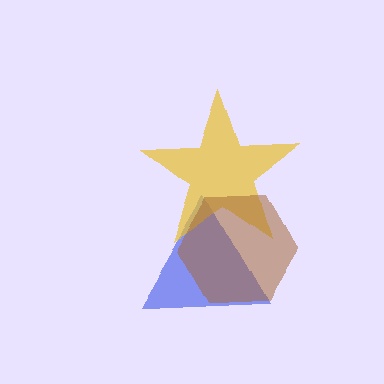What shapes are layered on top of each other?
The layered shapes are: a blue triangle, a yellow star, a brown hexagon.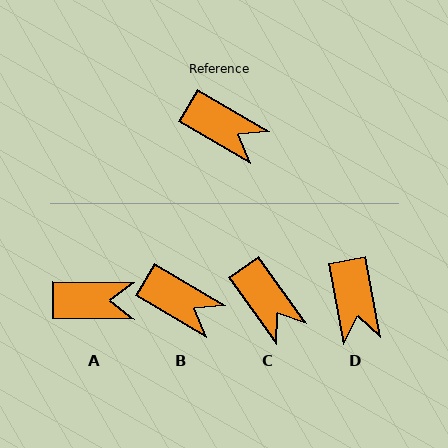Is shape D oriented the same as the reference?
No, it is off by about 50 degrees.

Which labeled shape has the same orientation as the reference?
B.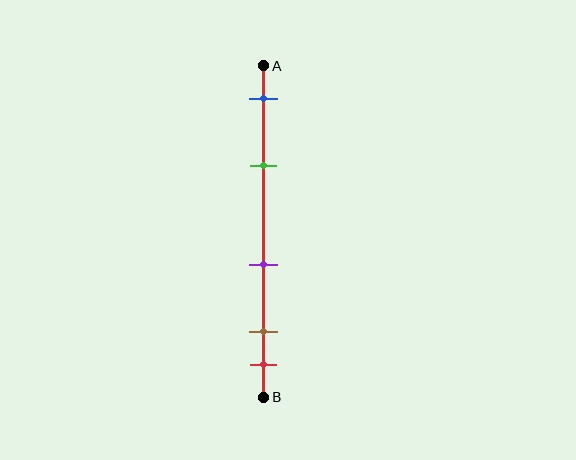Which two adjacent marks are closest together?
The brown and red marks are the closest adjacent pair.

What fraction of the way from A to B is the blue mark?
The blue mark is approximately 10% (0.1) of the way from A to B.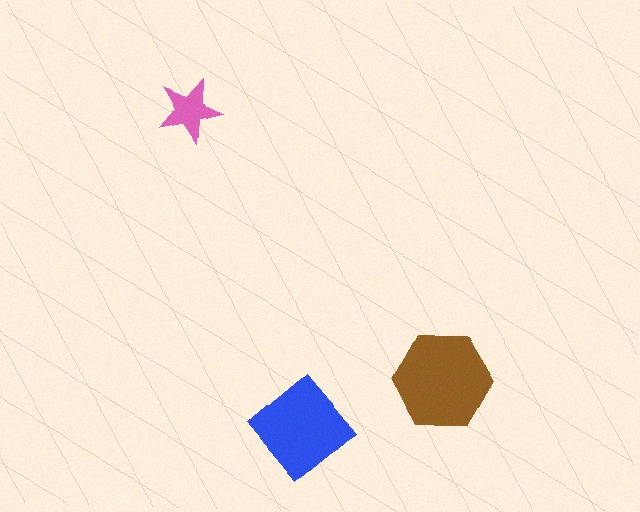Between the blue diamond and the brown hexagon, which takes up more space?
The brown hexagon.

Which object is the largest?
The brown hexagon.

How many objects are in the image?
There are 3 objects in the image.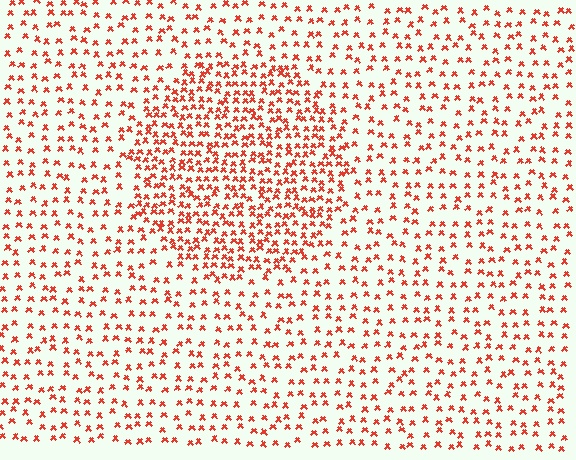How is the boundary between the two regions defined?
The boundary is defined by a change in element density (approximately 2.0x ratio). All elements are the same color, size, and shape.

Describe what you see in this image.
The image contains small red elements arranged at two different densities. A circle-shaped region is visible where the elements are more densely packed than the surrounding area.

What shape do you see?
I see a circle.